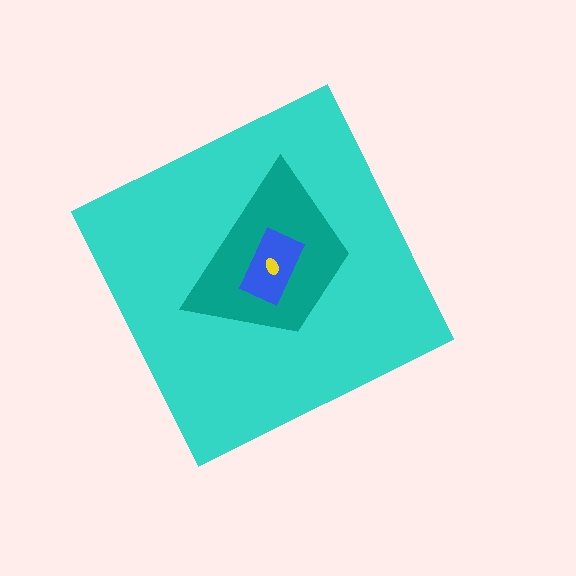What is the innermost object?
The yellow ellipse.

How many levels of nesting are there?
4.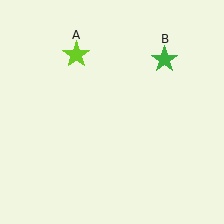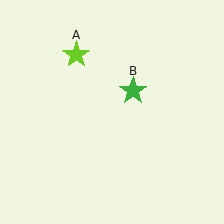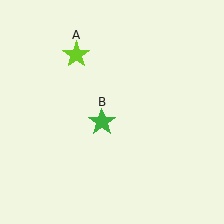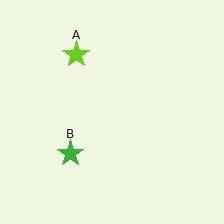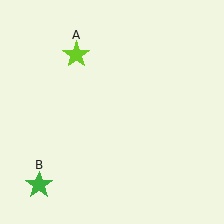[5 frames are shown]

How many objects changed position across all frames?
1 object changed position: green star (object B).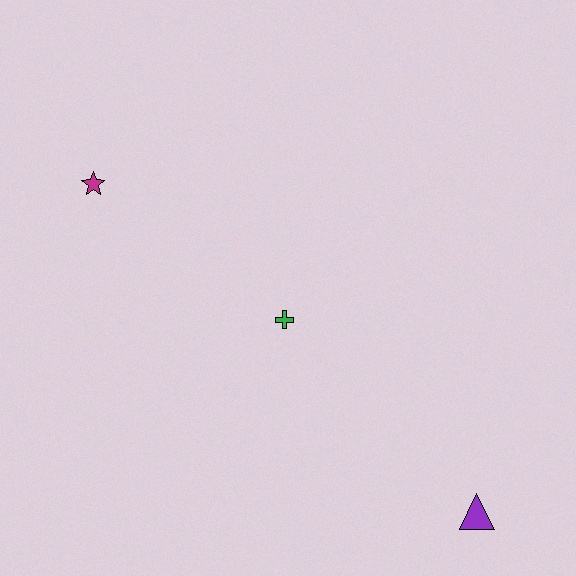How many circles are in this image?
There are no circles.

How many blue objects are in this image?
There are no blue objects.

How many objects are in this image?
There are 3 objects.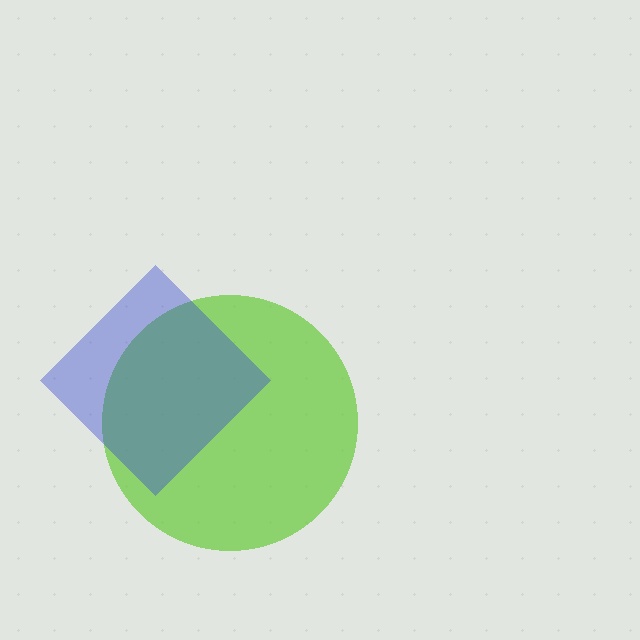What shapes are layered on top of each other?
The layered shapes are: a lime circle, a blue diamond.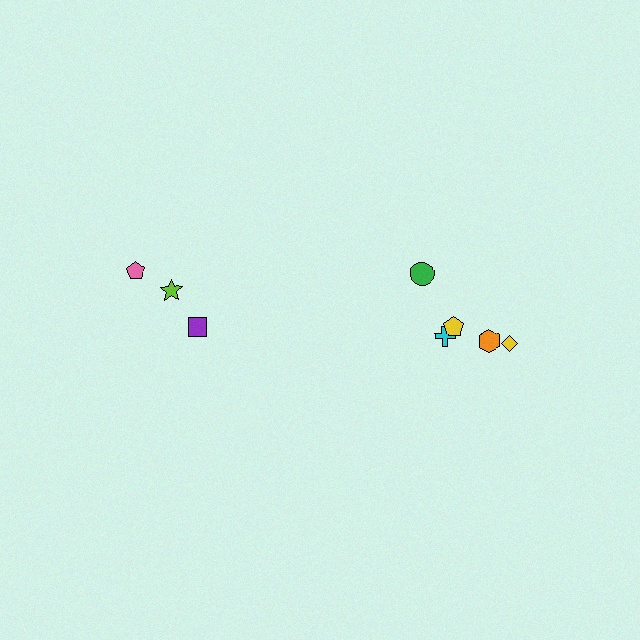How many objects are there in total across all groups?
There are 8 objects.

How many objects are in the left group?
There are 3 objects.